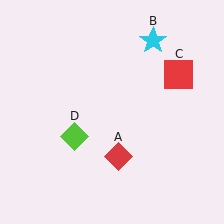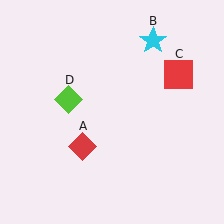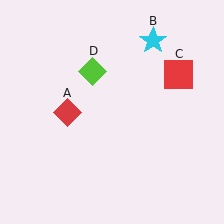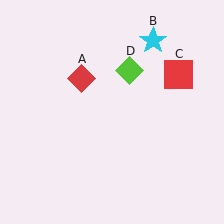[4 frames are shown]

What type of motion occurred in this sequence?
The red diamond (object A), lime diamond (object D) rotated clockwise around the center of the scene.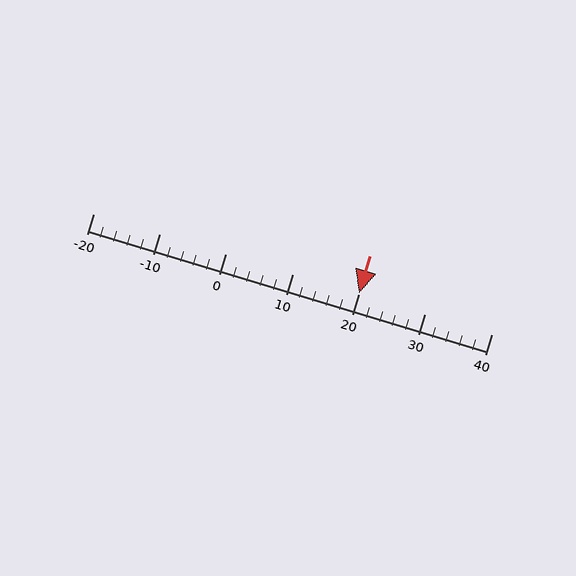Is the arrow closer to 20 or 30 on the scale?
The arrow is closer to 20.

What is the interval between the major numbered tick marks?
The major tick marks are spaced 10 units apart.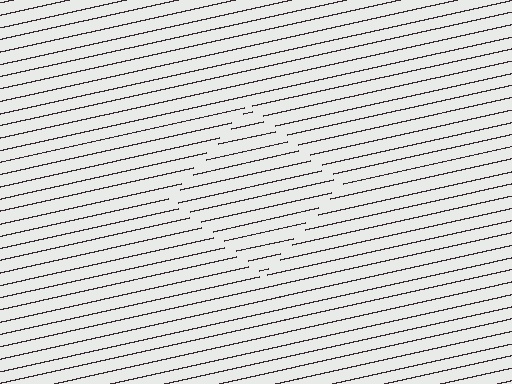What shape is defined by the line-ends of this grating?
An illusory square. The interior of the shape contains the same grating, shifted by half a period — the contour is defined by the phase discontinuity where line-ends from the inner and outer gratings abut.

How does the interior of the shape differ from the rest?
The interior of the shape contains the same grating, shifted by half a period — the contour is defined by the phase discontinuity where line-ends from the inner and outer gratings abut.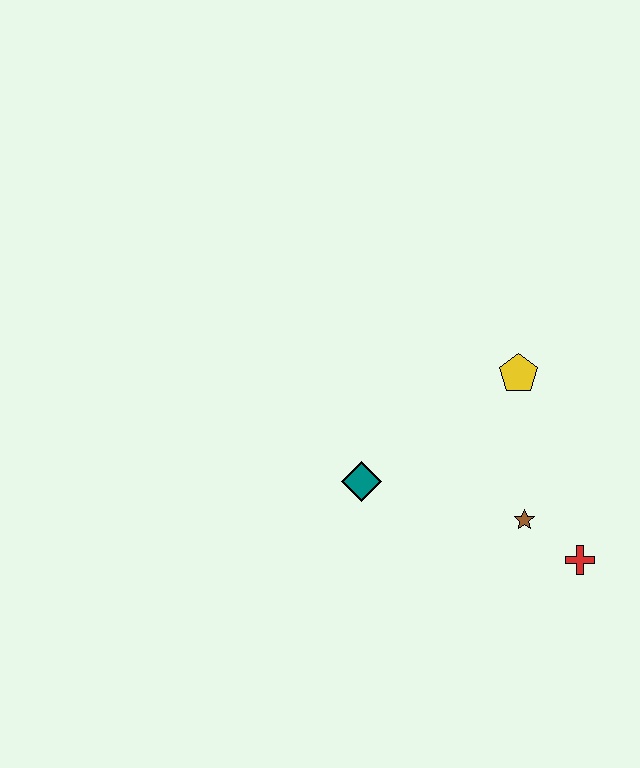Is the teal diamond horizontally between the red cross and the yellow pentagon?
No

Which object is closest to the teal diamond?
The brown star is closest to the teal diamond.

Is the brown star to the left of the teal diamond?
No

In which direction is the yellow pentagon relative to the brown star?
The yellow pentagon is above the brown star.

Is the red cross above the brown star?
No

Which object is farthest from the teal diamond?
The red cross is farthest from the teal diamond.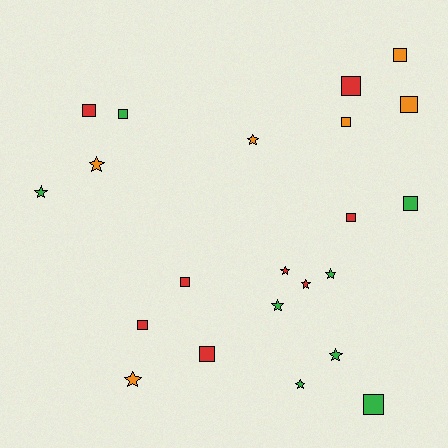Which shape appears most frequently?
Square, with 12 objects.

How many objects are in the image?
There are 22 objects.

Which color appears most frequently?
Red, with 8 objects.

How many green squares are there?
There are 3 green squares.